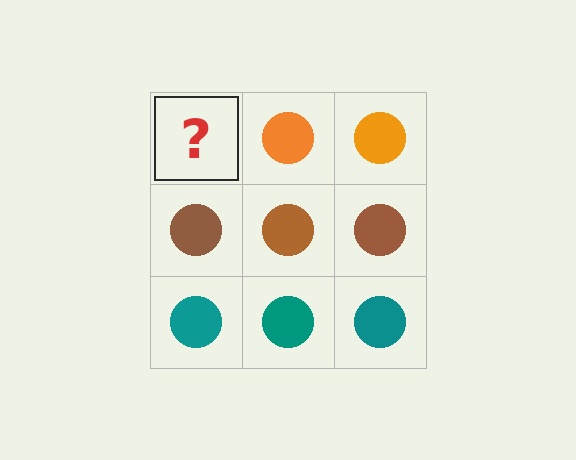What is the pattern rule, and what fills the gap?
The rule is that each row has a consistent color. The gap should be filled with an orange circle.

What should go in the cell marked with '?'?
The missing cell should contain an orange circle.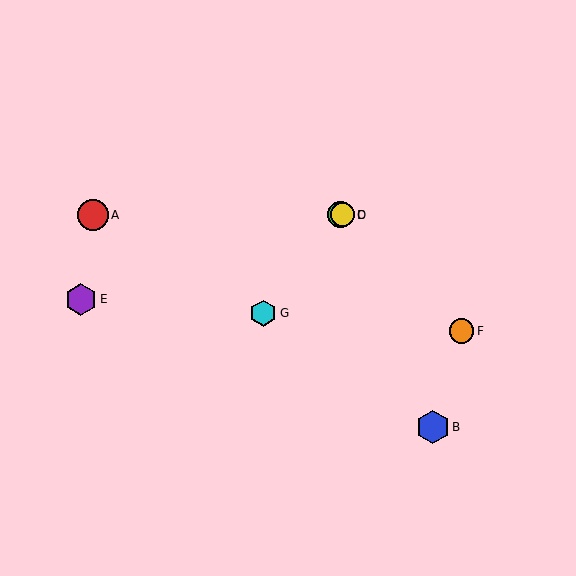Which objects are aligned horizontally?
Objects A, C, D are aligned horizontally.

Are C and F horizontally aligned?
No, C is at y≈215 and F is at y≈331.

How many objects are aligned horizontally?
3 objects (A, C, D) are aligned horizontally.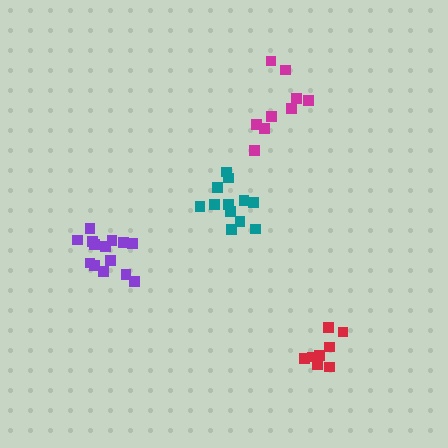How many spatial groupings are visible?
There are 4 spatial groupings.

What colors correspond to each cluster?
The clusters are colored: purple, red, magenta, teal.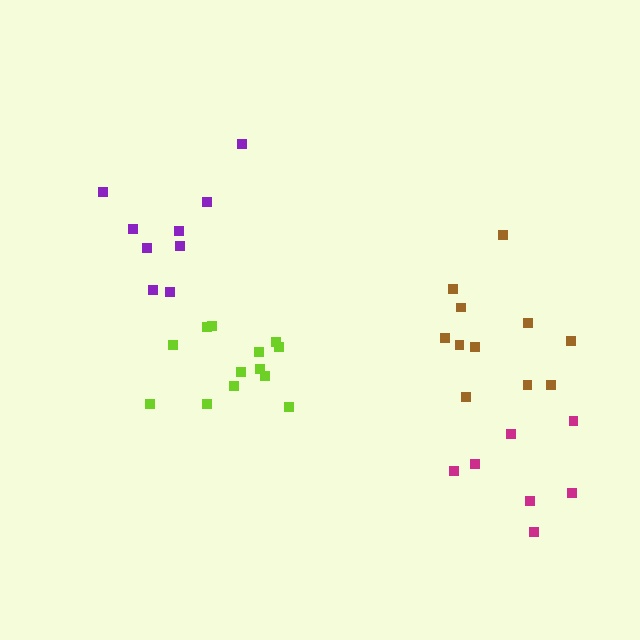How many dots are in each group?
Group 1: 13 dots, Group 2: 7 dots, Group 3: 11 dots, Group 4: 9 dots (40 total).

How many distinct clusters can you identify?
There are 4 distinct clusters.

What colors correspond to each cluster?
The clusters are colored: lime, magenta, brown, purple.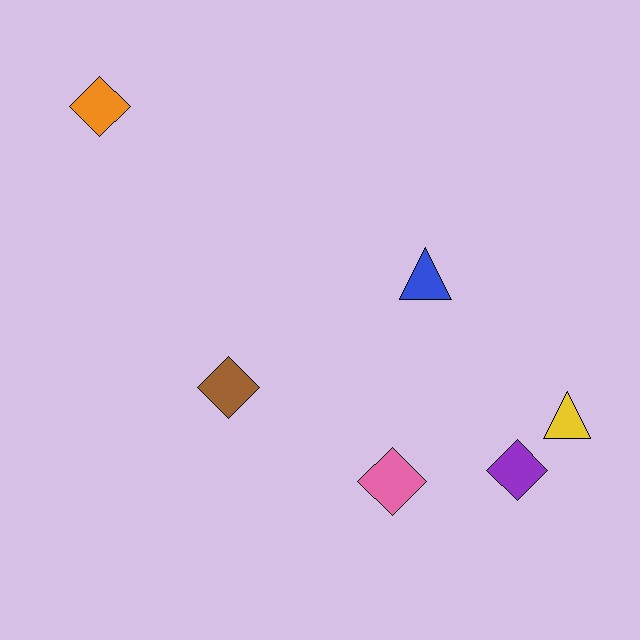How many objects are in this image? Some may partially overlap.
There are 6 objects.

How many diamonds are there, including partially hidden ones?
There are 4 diamonds.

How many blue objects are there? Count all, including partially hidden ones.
There is 1 blue object.